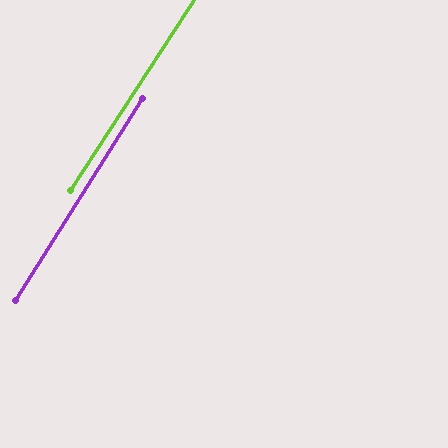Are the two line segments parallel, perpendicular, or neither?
Parallel — their directions differ by only 0.6°.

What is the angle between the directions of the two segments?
Approximately 1 degree.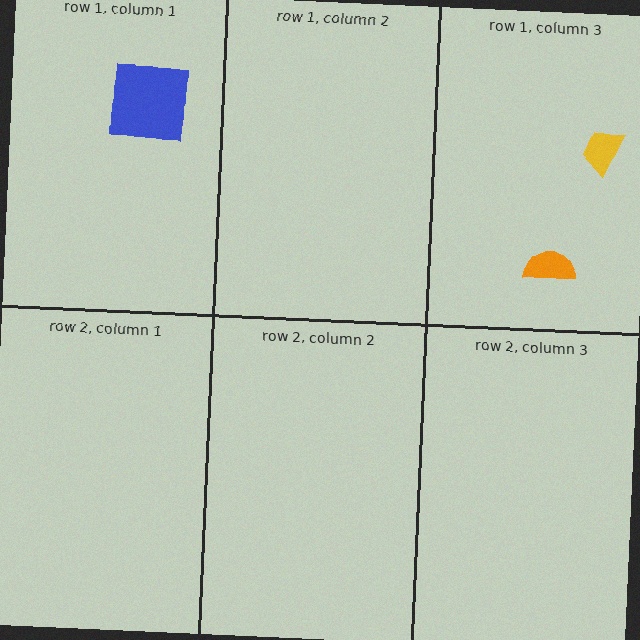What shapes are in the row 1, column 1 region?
The blue square.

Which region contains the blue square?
The row 1, column 1 region.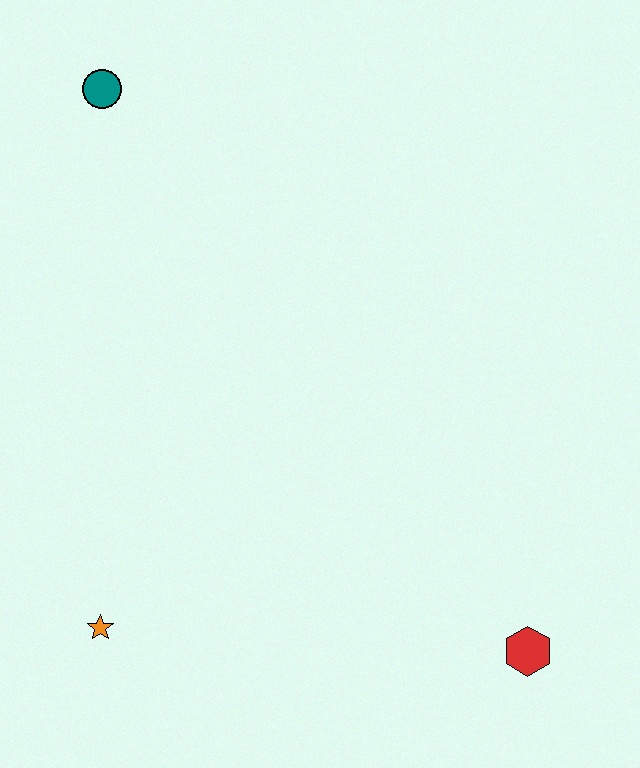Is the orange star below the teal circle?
Yes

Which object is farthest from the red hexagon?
The teal circle is farthest from the red hexagon.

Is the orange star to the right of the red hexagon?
No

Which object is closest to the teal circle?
The orange star is closest to the teal circle.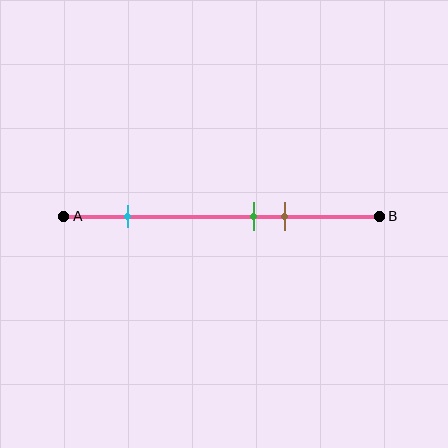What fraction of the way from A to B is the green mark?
The green mark is approximately 60% (0.6) of the way from A to B.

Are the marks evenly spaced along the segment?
No, the marks are not evenly spaced.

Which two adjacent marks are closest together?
The green and brown marks are the closest adjacent pair.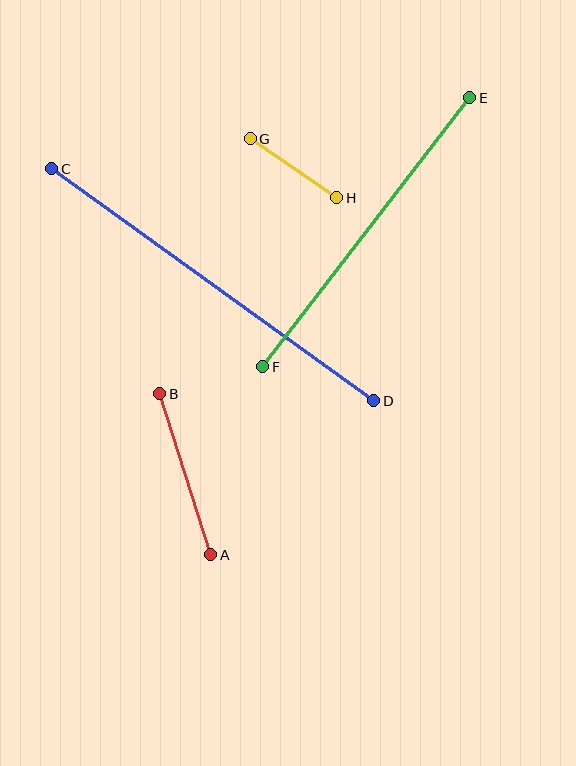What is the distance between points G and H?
The distance is approximately 105 pixels.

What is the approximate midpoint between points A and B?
The midpoint is at approximately (185, 474) pixels.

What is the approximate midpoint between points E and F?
The midpoint is at approximately (366, 232) pixels.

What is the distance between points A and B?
The distance is approximately 169 pixels.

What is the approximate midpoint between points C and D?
The midpoint is at approximately (213, 285) pixels.